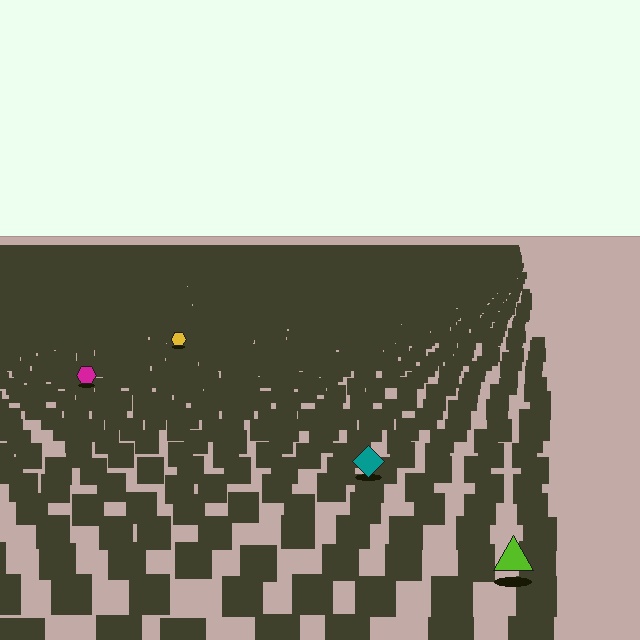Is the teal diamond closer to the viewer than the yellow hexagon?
Yes. The teal diamond is closer — you can tell from the texture gradient: the ground texture is coarser near it.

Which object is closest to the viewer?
The lime triangle is closest. The texture marks near it are larger and more spread out.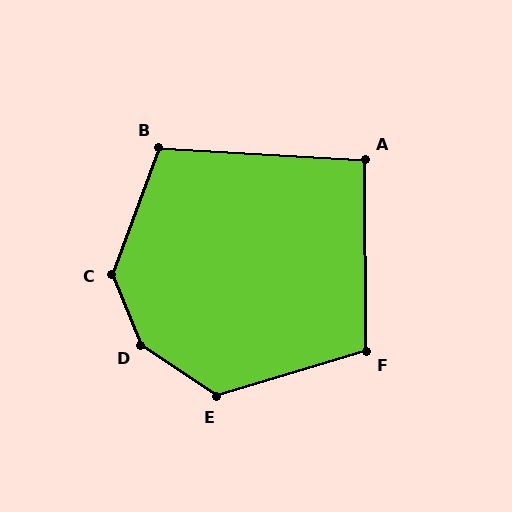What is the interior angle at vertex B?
Approximately 107 degrees (obtuse).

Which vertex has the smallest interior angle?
A, at approximately 94 degrees.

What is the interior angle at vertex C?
Approximately 137 degrees (obtuse).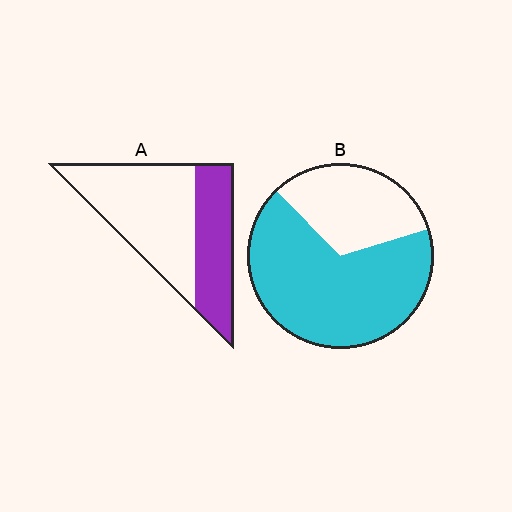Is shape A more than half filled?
No.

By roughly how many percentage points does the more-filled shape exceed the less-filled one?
By roughly 30 percentage points (B over A).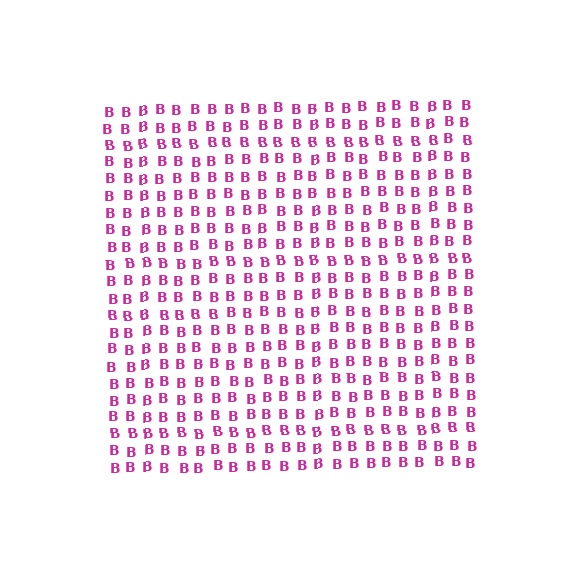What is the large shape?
The large shape is a square.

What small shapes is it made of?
It is made of small letter B's.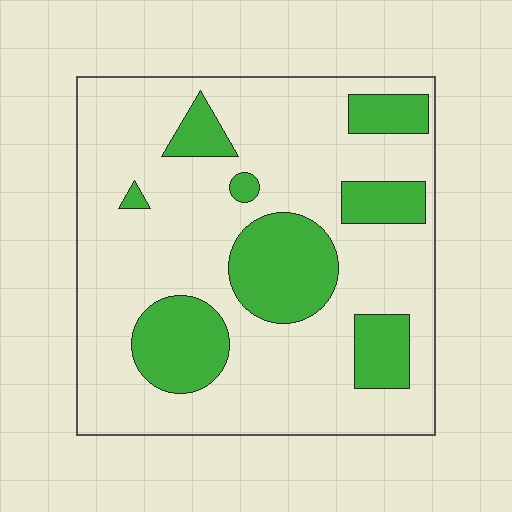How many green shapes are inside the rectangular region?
8.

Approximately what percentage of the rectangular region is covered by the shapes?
Approximately 25%.